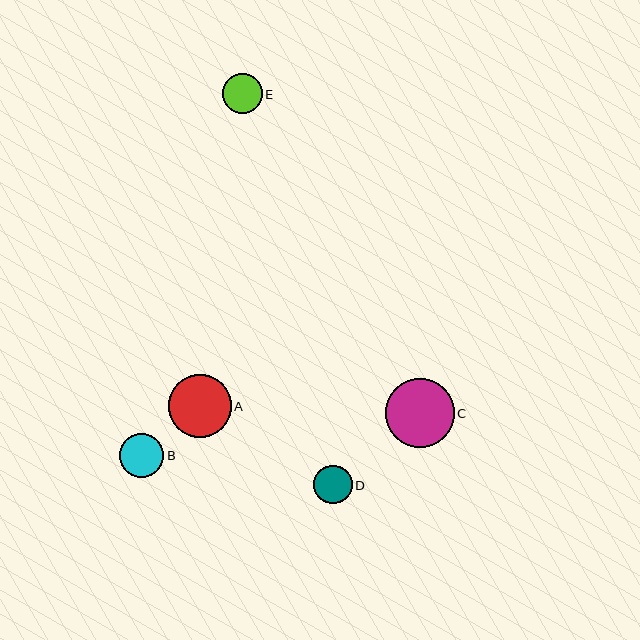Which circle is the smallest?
Circle D is the smallest with a size of approximately 38 pixels.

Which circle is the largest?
Circle C is the largest with a size of approximately 69 pixels.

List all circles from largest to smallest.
From largest to smallest: C, A, B, E, D.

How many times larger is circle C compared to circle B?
Circle C is approximately 1.6 times the size of circle B.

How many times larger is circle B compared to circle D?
Circle B is approximately 1.1 times the size of circle D.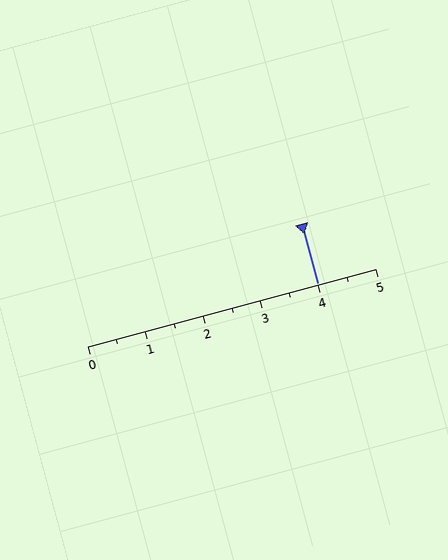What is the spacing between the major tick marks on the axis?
The major ticks are spaced 1 apart.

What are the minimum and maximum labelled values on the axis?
The axis runs from 0 to 5.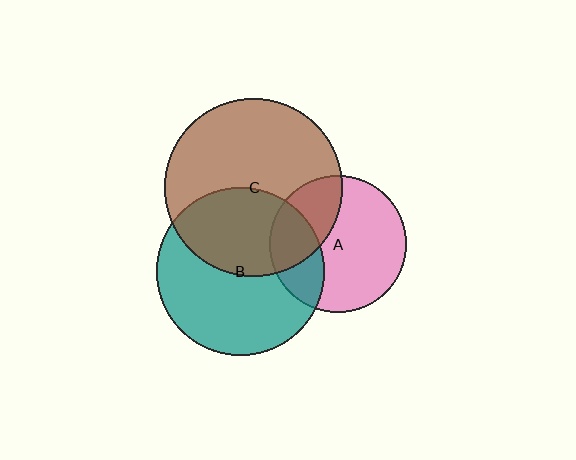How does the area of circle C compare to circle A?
Approximately 1.7 times.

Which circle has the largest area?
Circle C (brown).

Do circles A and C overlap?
Yes.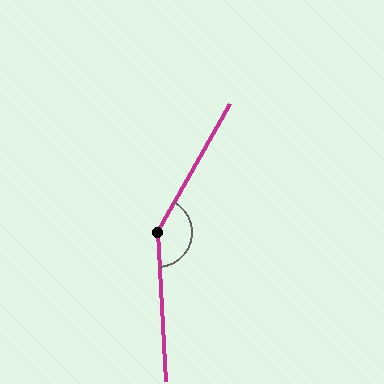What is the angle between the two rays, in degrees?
Approximately 147 degrees.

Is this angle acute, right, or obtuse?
It is obtuse.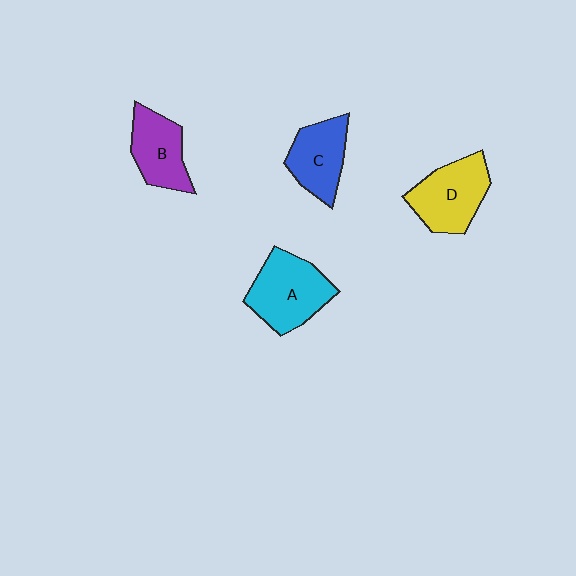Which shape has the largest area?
Shape A (cyan).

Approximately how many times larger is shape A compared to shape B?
Approximately 1.3 times.